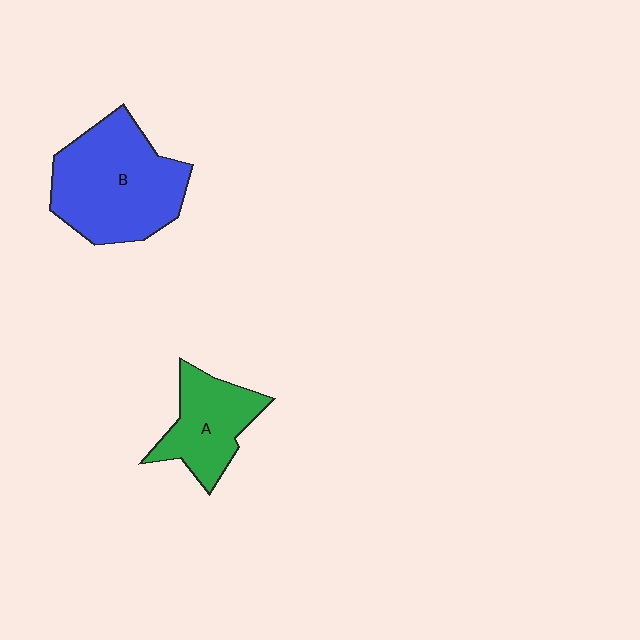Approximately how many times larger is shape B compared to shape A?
Approximately 1.7 times.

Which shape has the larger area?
Shape B (blue).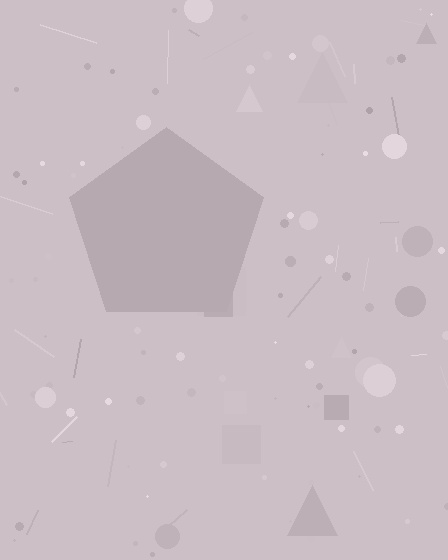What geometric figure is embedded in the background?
A pentagon is embedded in the background.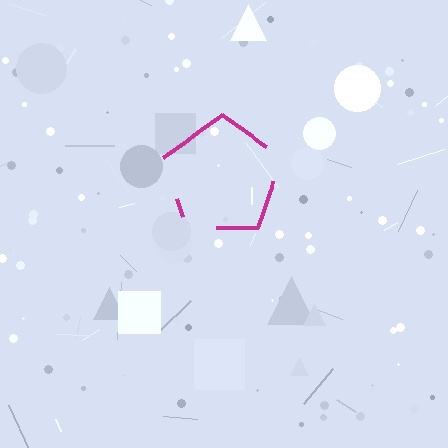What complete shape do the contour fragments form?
The contour fragments form a pentagon.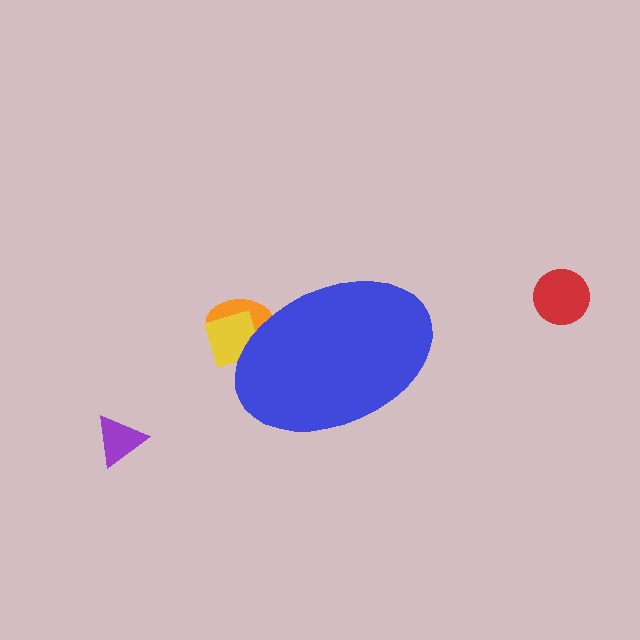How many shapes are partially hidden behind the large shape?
2 shapes are partially hidden.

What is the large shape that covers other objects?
A blue ellipse.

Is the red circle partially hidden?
No, the red circle is fully visible.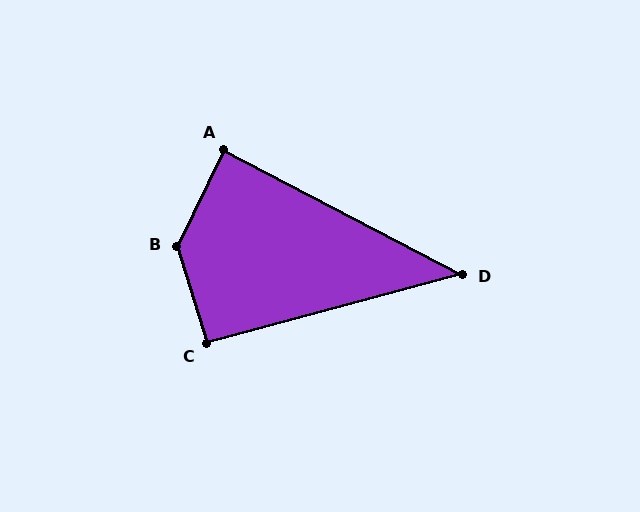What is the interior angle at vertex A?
Approximately 88 degrees (approximately right).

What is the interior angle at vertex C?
Approximately 92 degrees (approximately right).